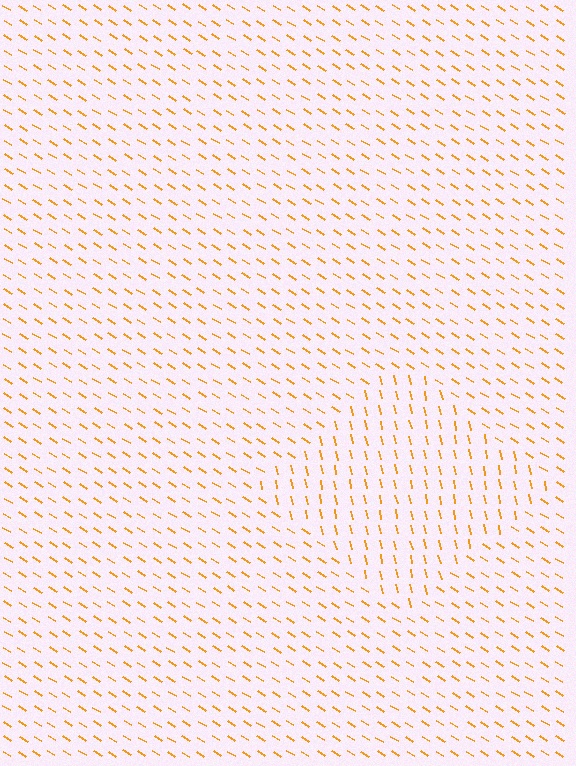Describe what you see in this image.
The image is filled with small orange line segments. A diamond region in the image has lines oriented differently from the surrounding lines, creating a visible texture boundary.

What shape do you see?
I see a diamond.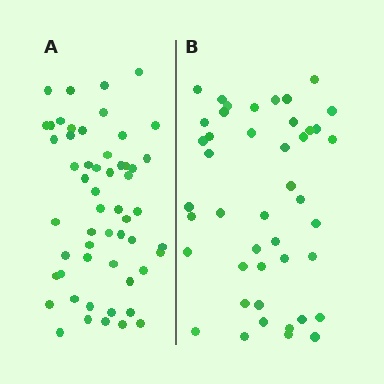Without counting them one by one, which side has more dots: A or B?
Region A (the left region) has more dots.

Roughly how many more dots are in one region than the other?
Region A has roughly 12 or so more dots than region B.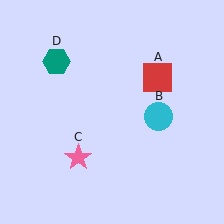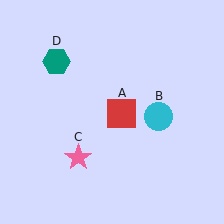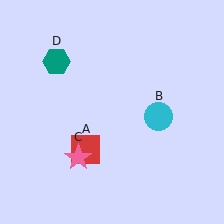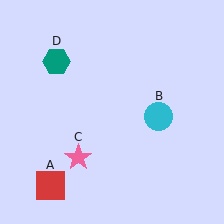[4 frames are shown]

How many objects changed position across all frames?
1 object changed position: red square (object A).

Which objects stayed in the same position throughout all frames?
Cyan circle (object B) and pink star (object C) and teal hexagon (object D) remained stationary.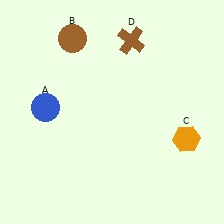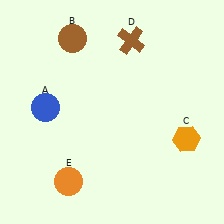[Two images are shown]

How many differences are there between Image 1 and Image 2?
There is 1 difference between the two images.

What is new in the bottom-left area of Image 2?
An orange circle (E) was added in the bottom-left area of Image 2.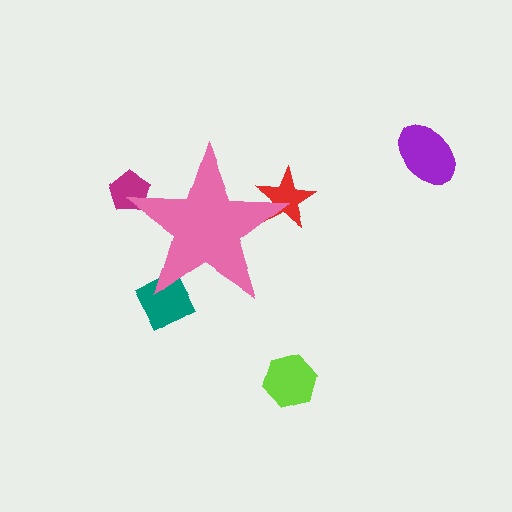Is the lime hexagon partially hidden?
No, the lime hexagon is fully visible.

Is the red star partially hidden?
Yes, the red star is partially hidden behind the pink star.